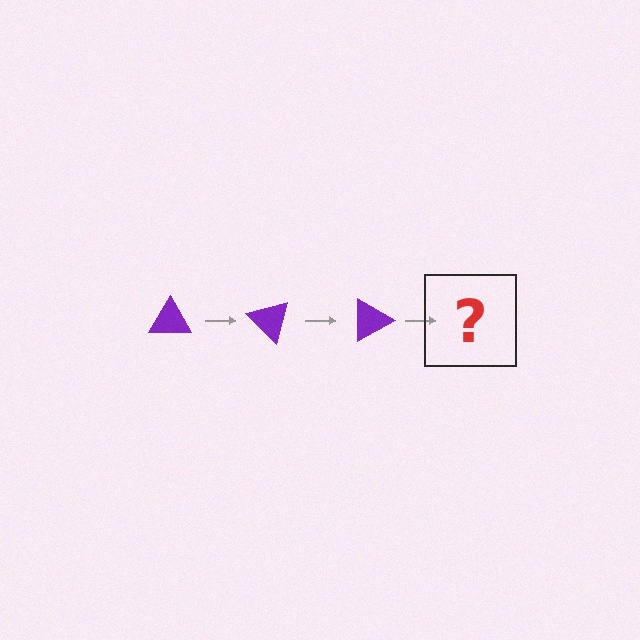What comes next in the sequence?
The next element should be a purple triangle rotated 135 degrees.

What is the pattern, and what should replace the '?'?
The pattern is that the triangle rotates 45 degrees each step. The '?' should be a purple triangle rotated 135 degrees.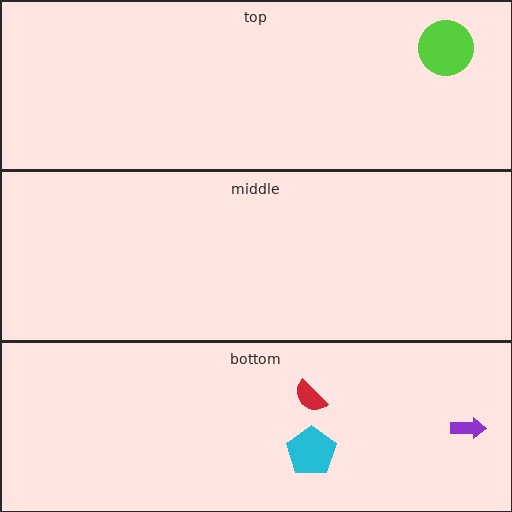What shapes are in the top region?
The lime circle.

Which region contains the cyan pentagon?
The bottom region.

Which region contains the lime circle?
The top region.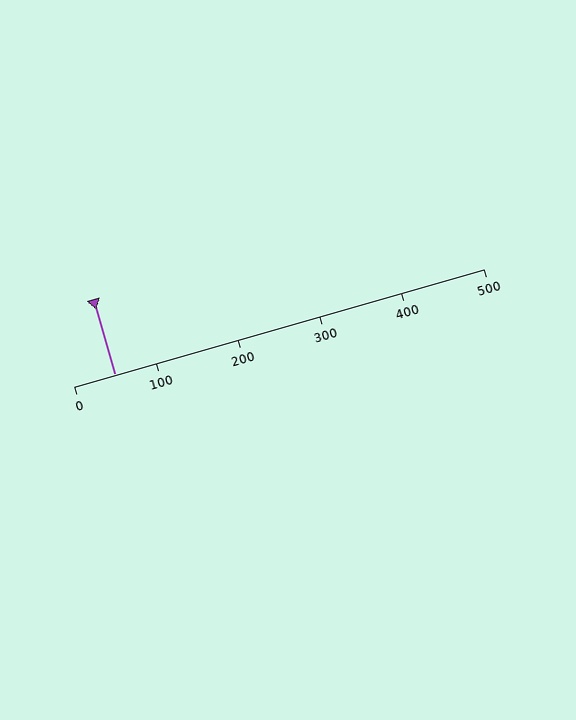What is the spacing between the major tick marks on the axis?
The major ticks are spaced 100 apart.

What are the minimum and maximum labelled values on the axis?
The axis runs from 0 to 500.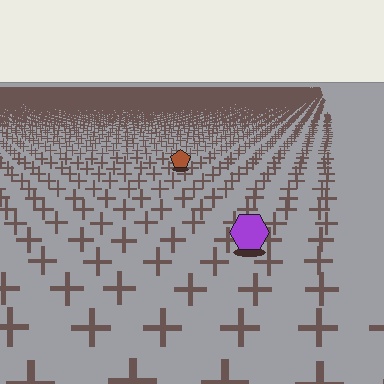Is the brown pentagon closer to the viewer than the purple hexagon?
No. The purple hexagon is closer — you can tell from the texture gradient: the ground texture is coarser near it.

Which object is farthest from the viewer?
The brown pentagon is farthest from the viewer. It appears smaller and the ground texture around it is denser.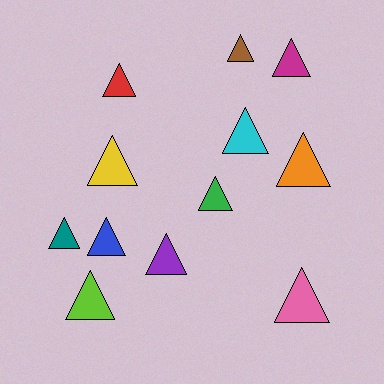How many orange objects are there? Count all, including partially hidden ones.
There is 1 orange object.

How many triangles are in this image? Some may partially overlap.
There are 12 triangles.